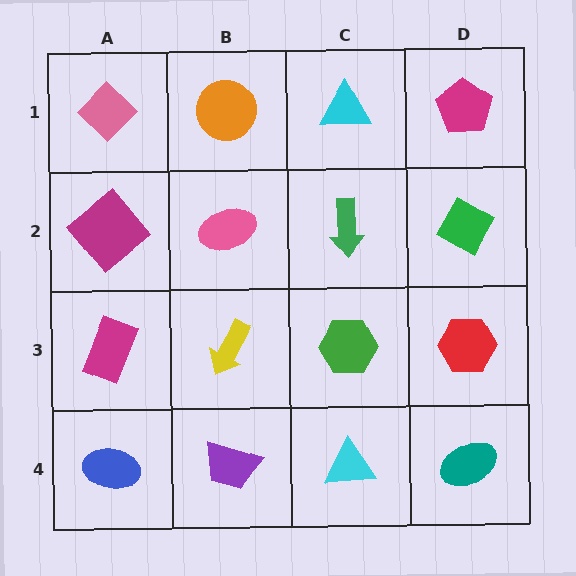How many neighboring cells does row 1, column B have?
3.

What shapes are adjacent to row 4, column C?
A green hexagon (row 3, column C), a purple trapezoid (row 4, column B), a teal ellipse (row 4, column D).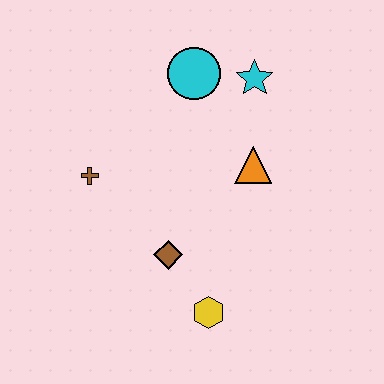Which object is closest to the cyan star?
The cyan circle is closest to the cyan star.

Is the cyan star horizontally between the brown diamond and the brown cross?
No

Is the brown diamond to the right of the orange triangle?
No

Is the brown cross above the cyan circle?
No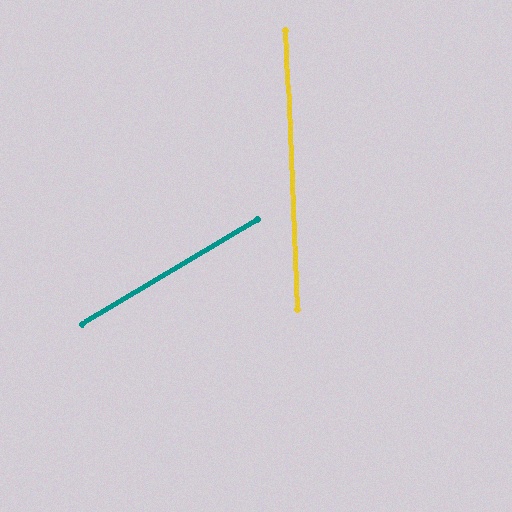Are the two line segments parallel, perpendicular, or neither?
Neither parallel nor perpendicular — they differ by about 61°.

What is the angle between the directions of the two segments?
Approximately 61 degrees.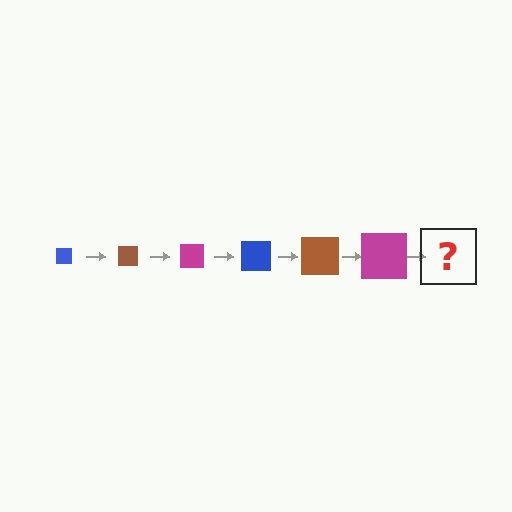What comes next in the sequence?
The next element should be a blue square, larger than the previous one.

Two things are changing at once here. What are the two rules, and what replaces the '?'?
The two rules are that the square grows larger each step and the color cycles through blue, brown, and magenta. The '?' should be a blue square, larger than the previous one.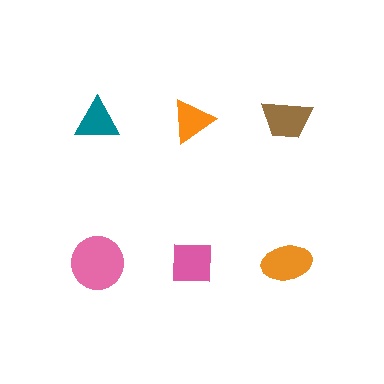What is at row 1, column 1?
A teal triangle.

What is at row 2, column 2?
A pink square.